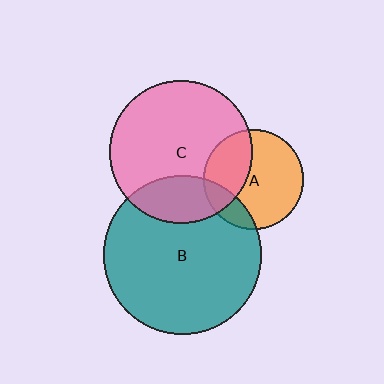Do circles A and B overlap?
Yes.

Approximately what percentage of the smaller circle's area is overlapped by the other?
Approximately 15%.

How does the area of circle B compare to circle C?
Approximately 1.2 times.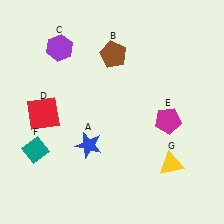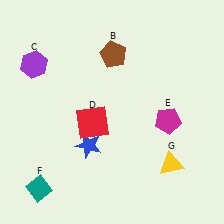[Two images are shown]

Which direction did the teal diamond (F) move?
The teal diamond (F) moved down.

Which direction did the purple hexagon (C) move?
The purple hexagon (C) moved left.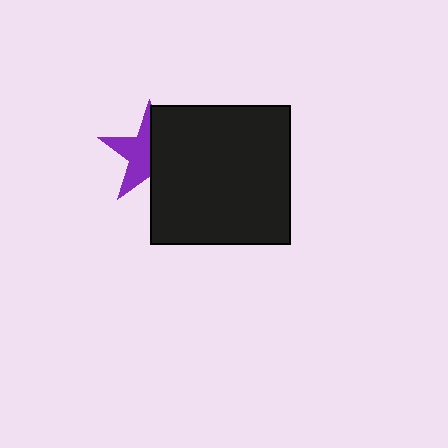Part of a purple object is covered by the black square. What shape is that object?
It is a star.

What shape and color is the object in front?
The object in front is a black square.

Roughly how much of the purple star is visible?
About half of it is visible (roughly 49%).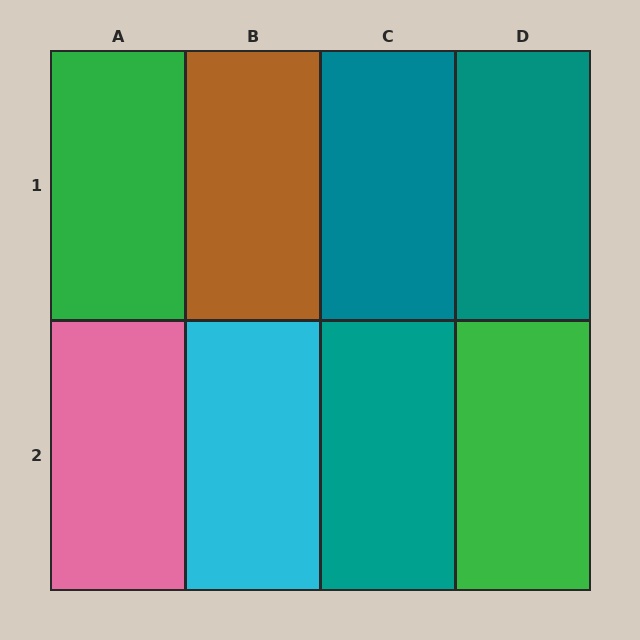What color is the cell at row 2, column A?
Pink.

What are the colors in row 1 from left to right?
Green, brown, teal, teal.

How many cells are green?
2 cells are green.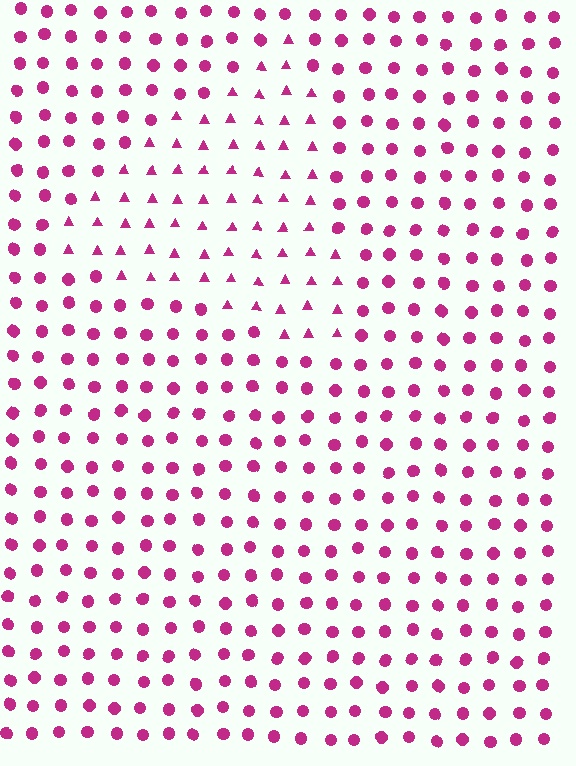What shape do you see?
I see a triangle.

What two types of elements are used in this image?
The image uses triangles inside the triangle region and circles outside it.